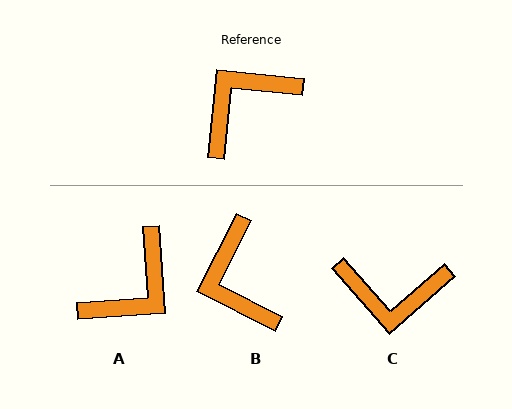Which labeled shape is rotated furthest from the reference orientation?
A, about 170 degrees away.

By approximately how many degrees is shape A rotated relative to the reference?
Approximately 170 degrees clockwise.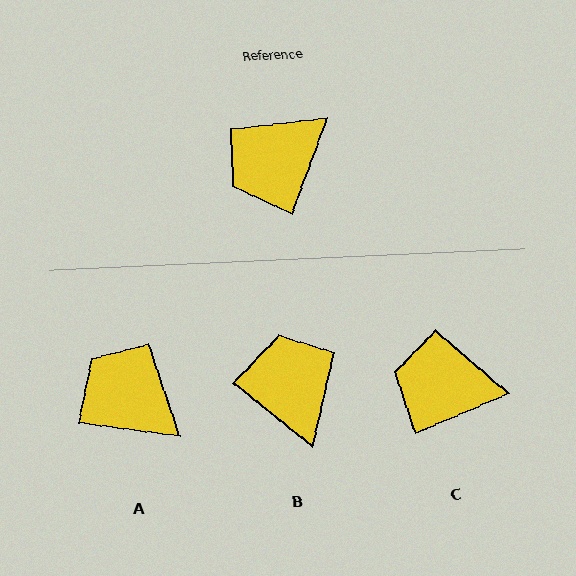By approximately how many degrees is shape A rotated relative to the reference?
Approximately 78 degrees clockwise.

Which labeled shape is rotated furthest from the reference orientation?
B, about 110 degrees away.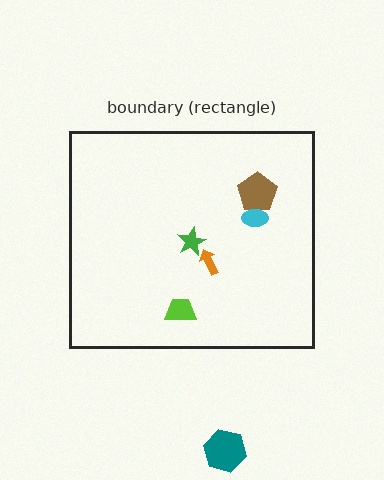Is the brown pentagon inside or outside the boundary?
Inside.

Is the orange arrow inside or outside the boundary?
Inside.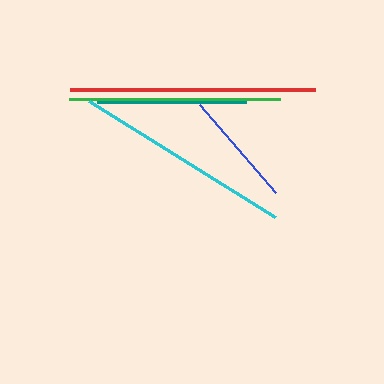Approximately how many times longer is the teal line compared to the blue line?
The teal line is approximately 1.3 times the length of the blue line.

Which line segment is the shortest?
The blue line is the shortest at approximately 117 pixels.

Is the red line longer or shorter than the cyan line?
The red line is longer than the cyan line.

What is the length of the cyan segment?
The cyan segment is approximately 219 pixels long.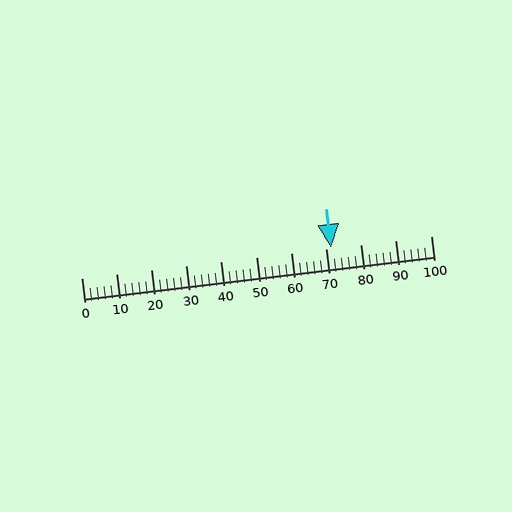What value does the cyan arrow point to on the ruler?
The cyan arrow points to approximately 71.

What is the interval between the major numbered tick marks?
The major tick marks are spaced 10 units apart.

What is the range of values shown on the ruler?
The ruler shows values from 0 to 100.